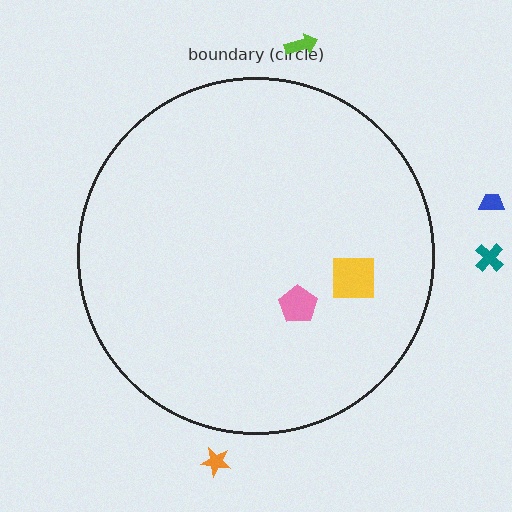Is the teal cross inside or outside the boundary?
Outside.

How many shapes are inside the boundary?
2 inside, 4 outside.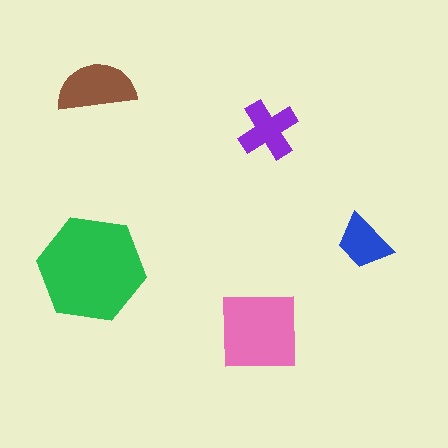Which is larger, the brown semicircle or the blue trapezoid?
The brown semicircle.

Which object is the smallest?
The blue trapezoid.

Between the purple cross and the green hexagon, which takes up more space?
The green hexagon.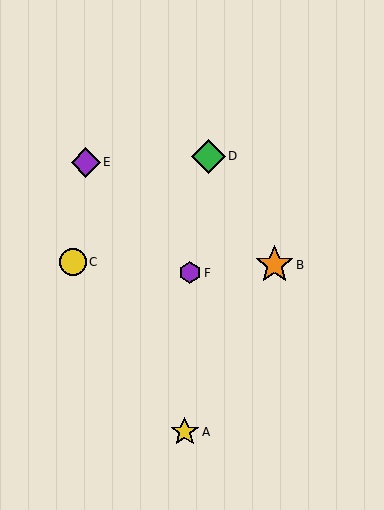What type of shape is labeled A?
Shape A is a yellow star.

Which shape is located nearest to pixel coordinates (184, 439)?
The yellow star (labeled A) at (185, 432) is nearest to that location.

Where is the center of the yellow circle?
The center of the yellow circle is at (73, 262).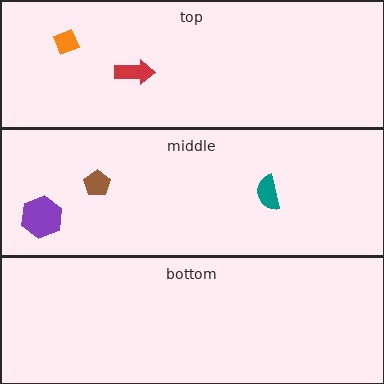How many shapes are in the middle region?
3.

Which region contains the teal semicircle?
The middle region.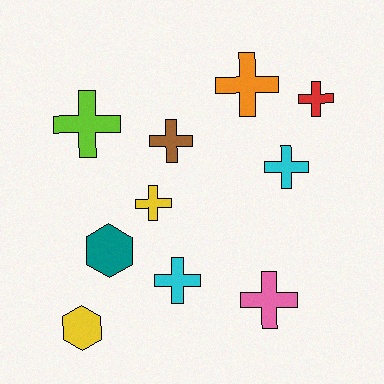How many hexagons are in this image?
There are 2 hexagons.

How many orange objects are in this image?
There is 1 orange object.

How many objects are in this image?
There are 10 objects.